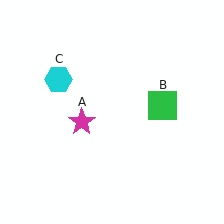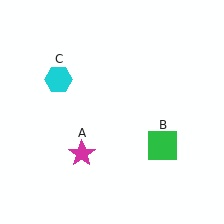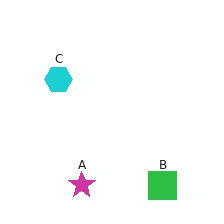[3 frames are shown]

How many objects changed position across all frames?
2 objects changed position: magenta star (object A), green square (object B).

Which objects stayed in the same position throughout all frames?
Cyan hexagon (object C) remained stationary.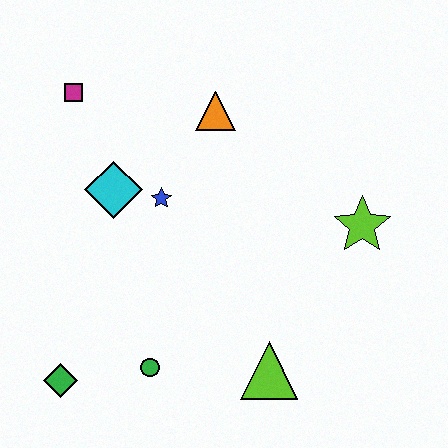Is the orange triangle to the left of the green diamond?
No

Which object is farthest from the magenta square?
The lime triangle is farthest from the magenta square.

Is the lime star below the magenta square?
Yes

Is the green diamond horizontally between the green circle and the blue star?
No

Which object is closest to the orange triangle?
The blue star is closest to the orange triangle.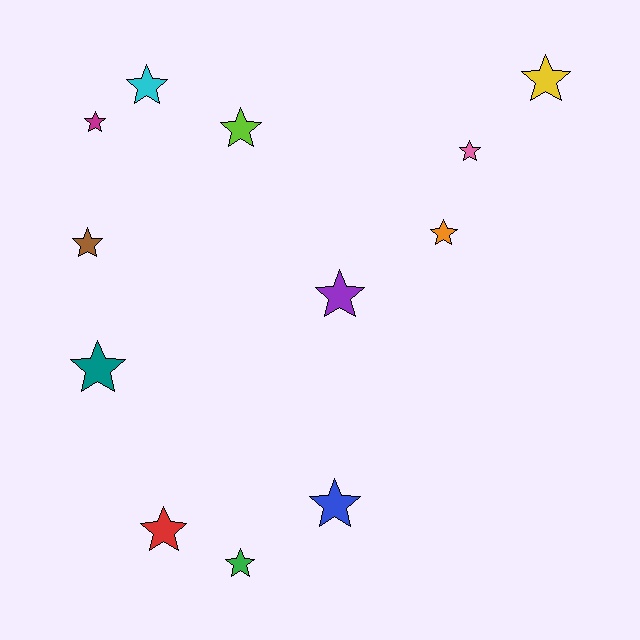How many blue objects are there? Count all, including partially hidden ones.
There is 1 blue object.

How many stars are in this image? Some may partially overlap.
There are 12 stars.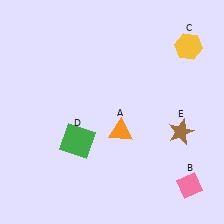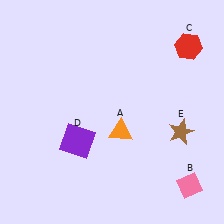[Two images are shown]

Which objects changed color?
C changed from yellow to red. D changed from green to purple.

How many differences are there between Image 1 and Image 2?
There are 2 differences between the two images.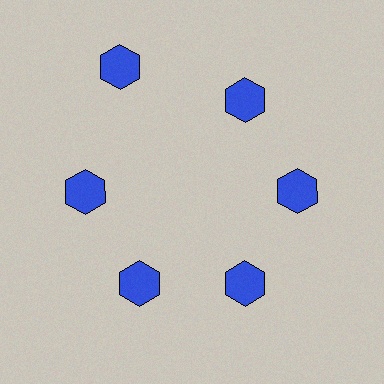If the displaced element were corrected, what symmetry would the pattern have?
It would have 6-fold rotational symmetry — the pattern would map onto itself every 60 degrees.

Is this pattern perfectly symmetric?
No. The 6 blue hexagons are arranged in a ring, but one element near the 11 o'clock position is pushed outward from the center, breaking the 6-fold rotational symmetry.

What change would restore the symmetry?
The symmetry would be restored by moving it inward, back onto the ring so that all 6 hexagons sit at equal angles and equal distance from the center.